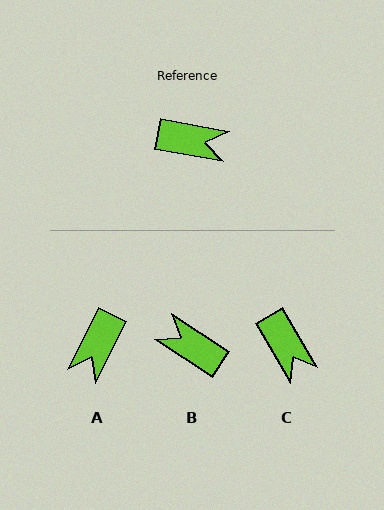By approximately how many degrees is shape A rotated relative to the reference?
Approximately 106 degrees clockwise.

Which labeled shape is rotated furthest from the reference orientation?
B, about 158 degrees away.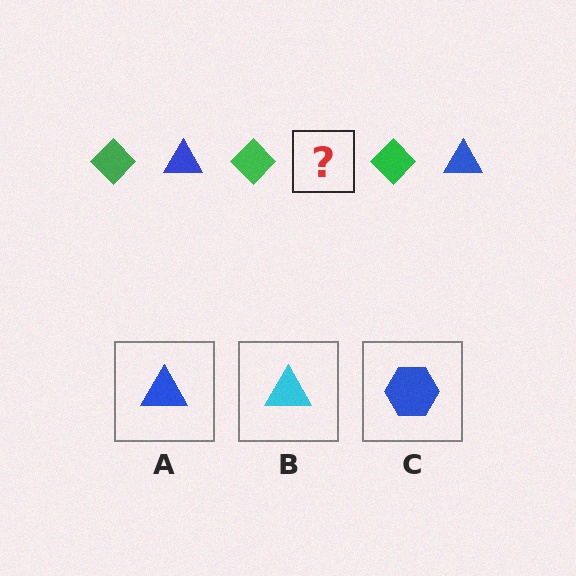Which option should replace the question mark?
Option A.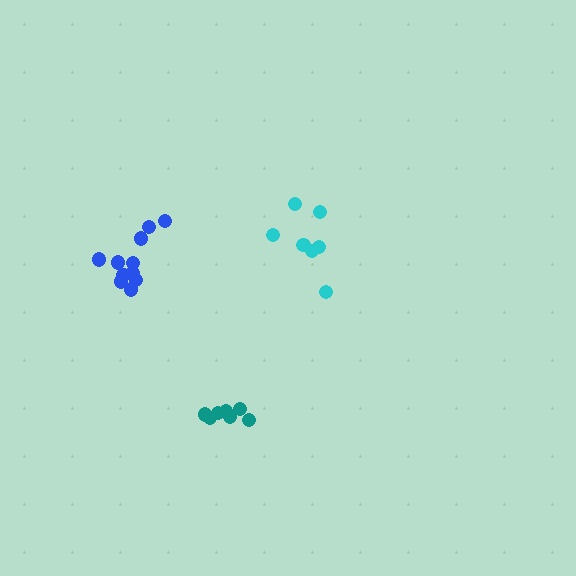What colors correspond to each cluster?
The clusters are colored: teal, cyan, blue.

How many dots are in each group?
Group 1: 7 dots, Group 2: 7 dots, Group 3: 11 dots (25 total).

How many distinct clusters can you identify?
There are 3 distinct clusters.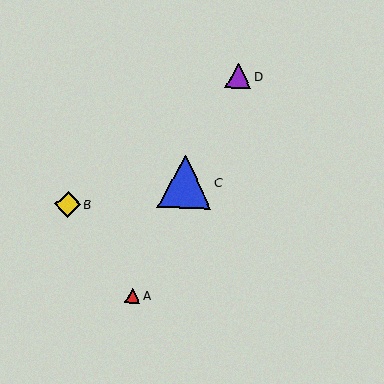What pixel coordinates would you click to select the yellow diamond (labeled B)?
Click at (67, 204) to select the yellow diamond B.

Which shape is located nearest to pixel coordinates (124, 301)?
The red triangle (labeled A) at (133, 295) is nearest to that location.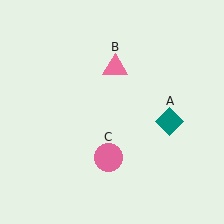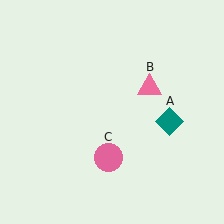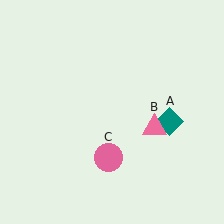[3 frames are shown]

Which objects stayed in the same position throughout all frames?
Teal diamond (object A) and pink circle (object C) remained stationary.